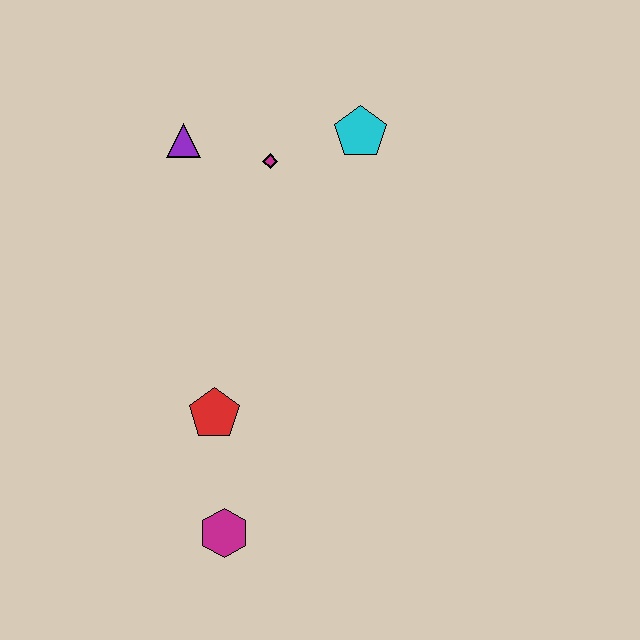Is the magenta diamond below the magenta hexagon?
No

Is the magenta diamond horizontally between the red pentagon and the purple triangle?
No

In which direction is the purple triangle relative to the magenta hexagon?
The purple triangle is above the magenta hexagon.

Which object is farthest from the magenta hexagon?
The cyan pentagon is farthest from the magenta hexagon.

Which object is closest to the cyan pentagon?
The magenta diamond is closest to the cyan pentagon.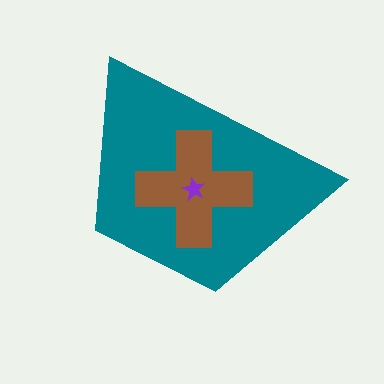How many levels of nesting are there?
3.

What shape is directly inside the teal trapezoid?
The brown cross.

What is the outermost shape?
The teal trapezoid.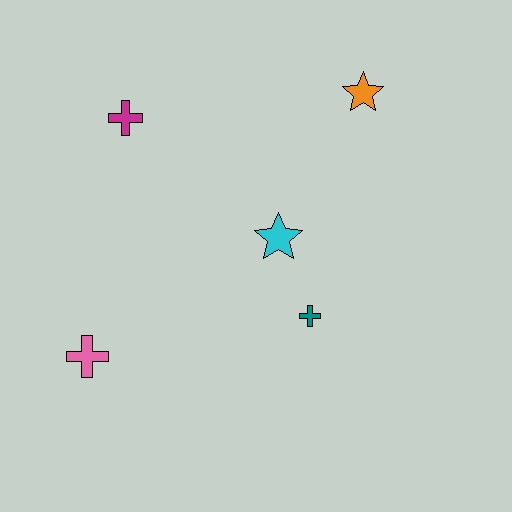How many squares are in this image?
There are no squares.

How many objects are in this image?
There are 5 objects.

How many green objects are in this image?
There are no green objects.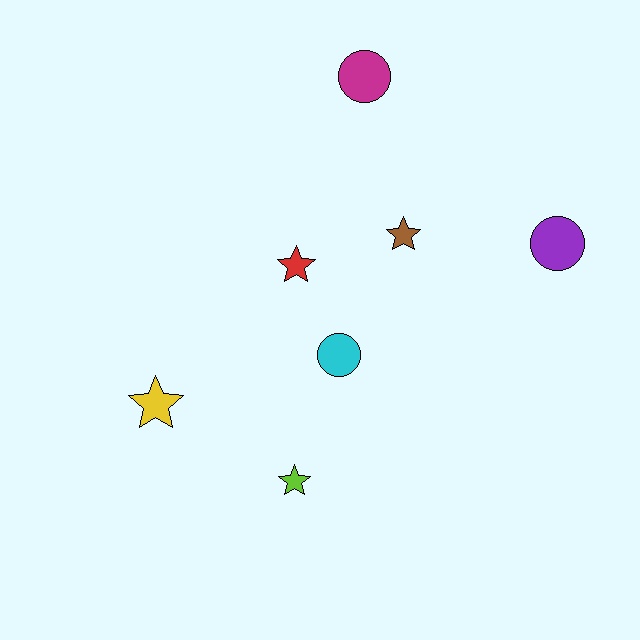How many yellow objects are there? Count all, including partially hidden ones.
There is 1 yellow object.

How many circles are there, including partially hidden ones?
There are 3 circles.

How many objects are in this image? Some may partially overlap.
There are 7 objects.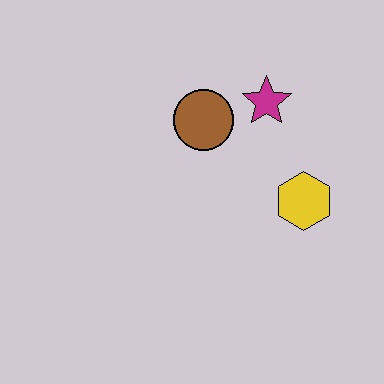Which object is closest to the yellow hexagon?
The magenta star is closest to the yellow hexagon.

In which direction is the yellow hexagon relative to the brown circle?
The yellow hexagon is to the right of the brown circle.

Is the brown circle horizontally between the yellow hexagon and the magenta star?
No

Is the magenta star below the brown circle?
No